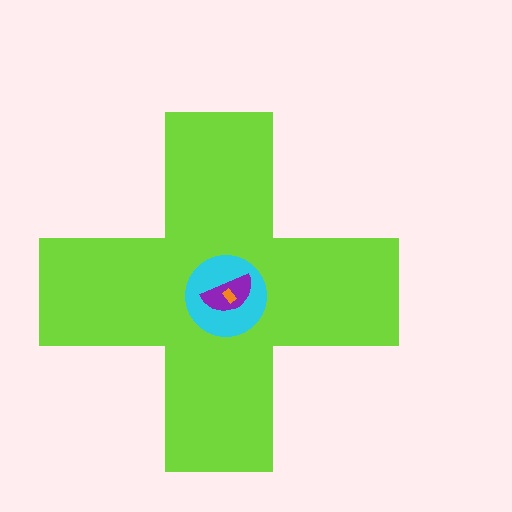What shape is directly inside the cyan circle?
The purple semicircle.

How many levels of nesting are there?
4.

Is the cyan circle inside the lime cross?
Yes.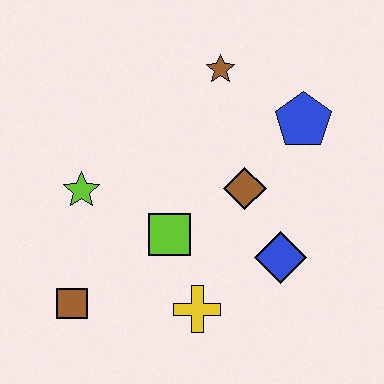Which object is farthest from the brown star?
The brown square is farthest from the brown star.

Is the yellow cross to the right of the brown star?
No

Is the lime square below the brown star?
Yes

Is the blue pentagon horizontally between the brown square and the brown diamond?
No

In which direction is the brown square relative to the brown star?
The brown square is below the brown star.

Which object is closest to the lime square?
The yellow cross is closest to the lime square.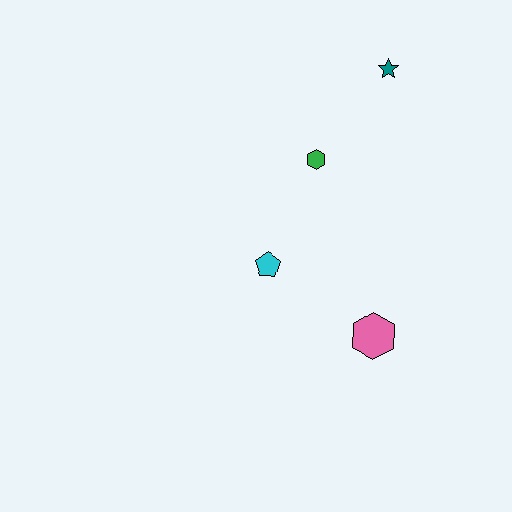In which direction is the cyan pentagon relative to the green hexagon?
The cyan pentagon is below the green hexagon.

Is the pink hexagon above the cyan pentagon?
No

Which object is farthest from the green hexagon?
The pink hexagon is farthest from the green hexagon.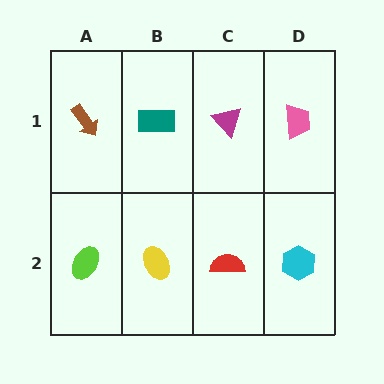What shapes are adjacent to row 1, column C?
A red semicircle (row 2, column C), a teal rectangle (row 1, column B), a pink trapezoid (row 1, column D).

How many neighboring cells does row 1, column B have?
3.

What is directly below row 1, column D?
A cyan hexagon.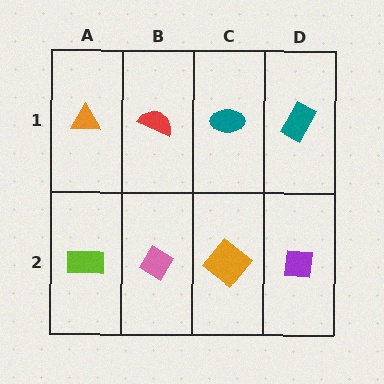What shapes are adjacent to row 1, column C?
An orange diamond (row 2, column C), a red semicircle (row 1, column B), a teal rectangle (row 1, column D).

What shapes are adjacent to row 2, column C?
A teal ellipse (row 1, column C), a pink diamond (row 2, column B), a purple square (row 2, column D).